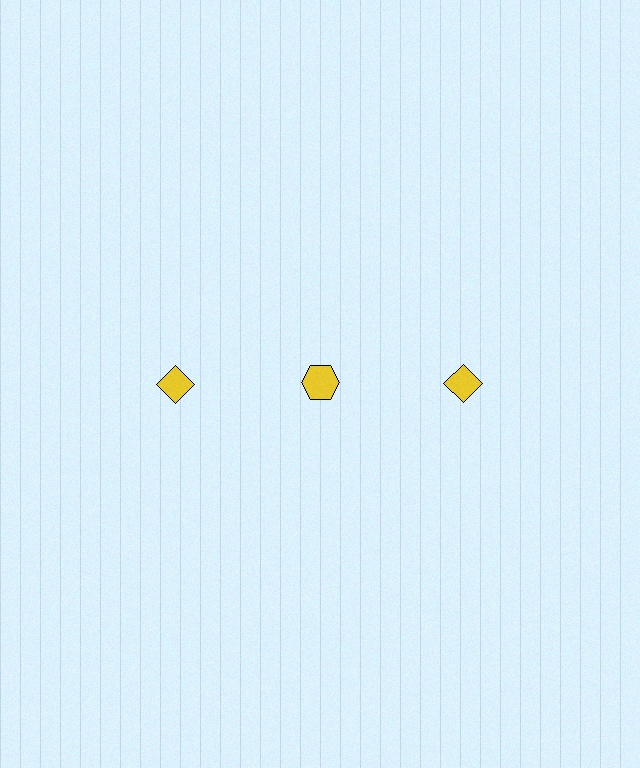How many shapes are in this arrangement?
There are 3 shapes arranged in a grid pattern.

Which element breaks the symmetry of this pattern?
The yellow hexagon in the top row, second from left column breaks the symmetry. All other shapes are yellow diamonds.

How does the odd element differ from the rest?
It has a different shape: hexagon instead of diamond.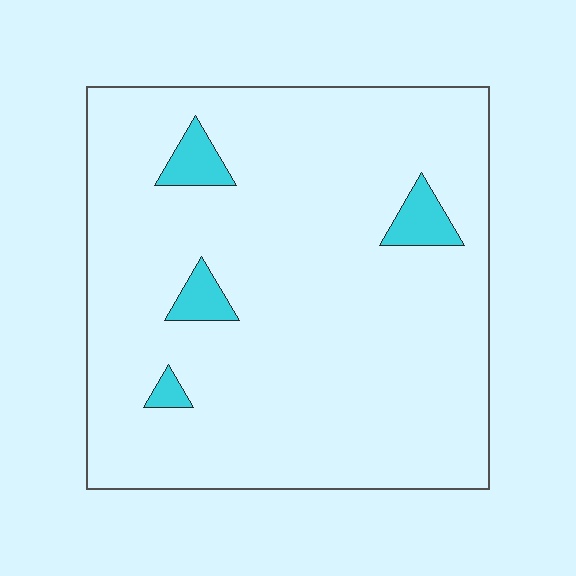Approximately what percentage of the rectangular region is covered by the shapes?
Approximately 5%.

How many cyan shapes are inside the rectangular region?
4.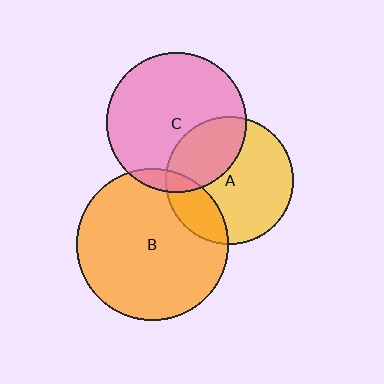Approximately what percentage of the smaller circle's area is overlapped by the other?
Approximately 20%.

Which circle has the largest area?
Circle B (orange).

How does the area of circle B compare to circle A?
Approximately 1.4 times.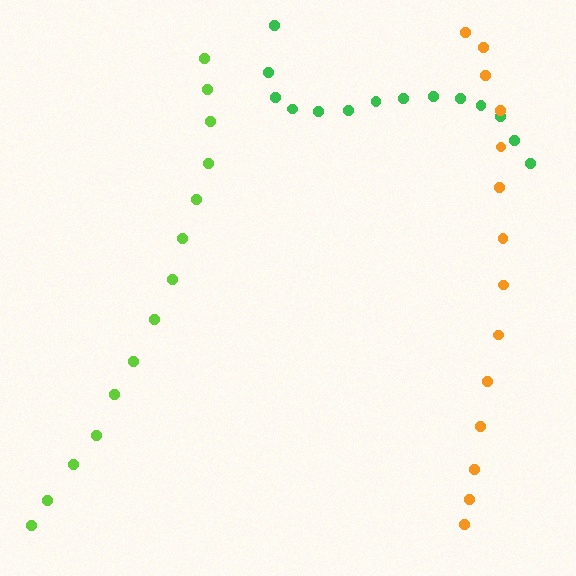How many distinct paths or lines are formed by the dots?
There are 3 distinct paths.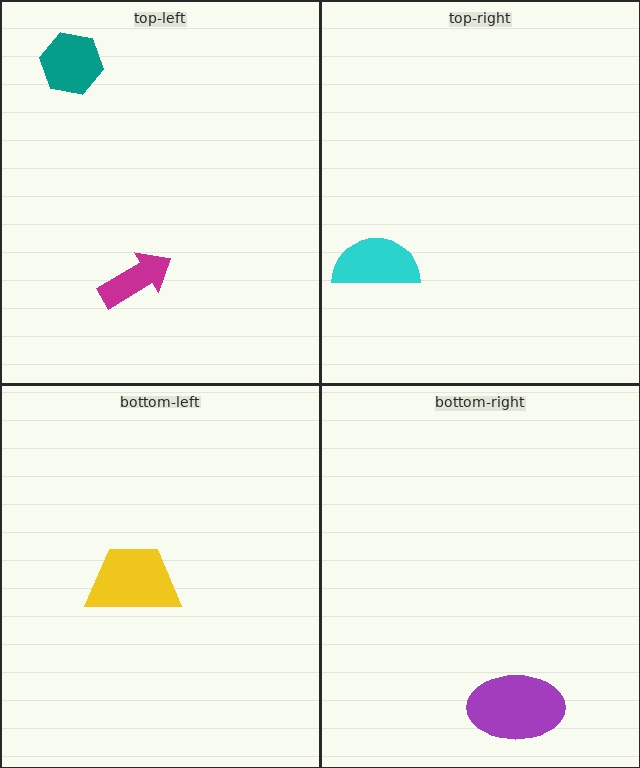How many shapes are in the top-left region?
2.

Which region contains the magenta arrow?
The top-left region.